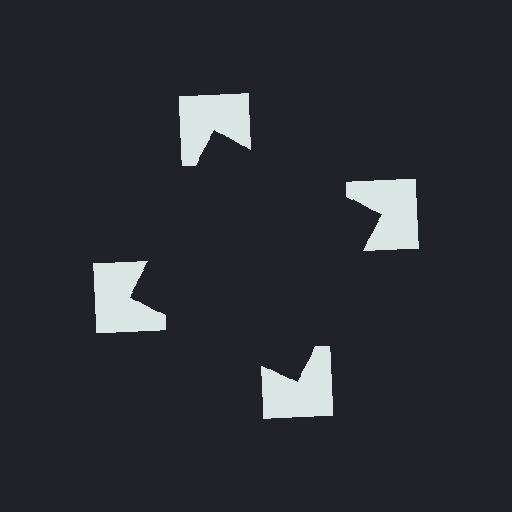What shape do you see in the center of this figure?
An illusory square — its edges are inferred from the aligned wedge cuts in the notched squares, not physically drawn.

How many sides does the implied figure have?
4 sides.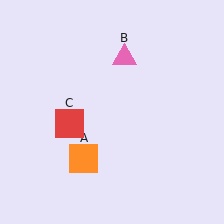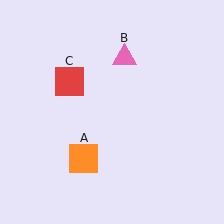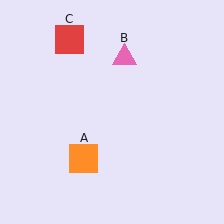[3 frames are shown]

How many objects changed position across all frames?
1 object changed position: red square (object C).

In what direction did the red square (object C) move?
The red square (object C) moved up.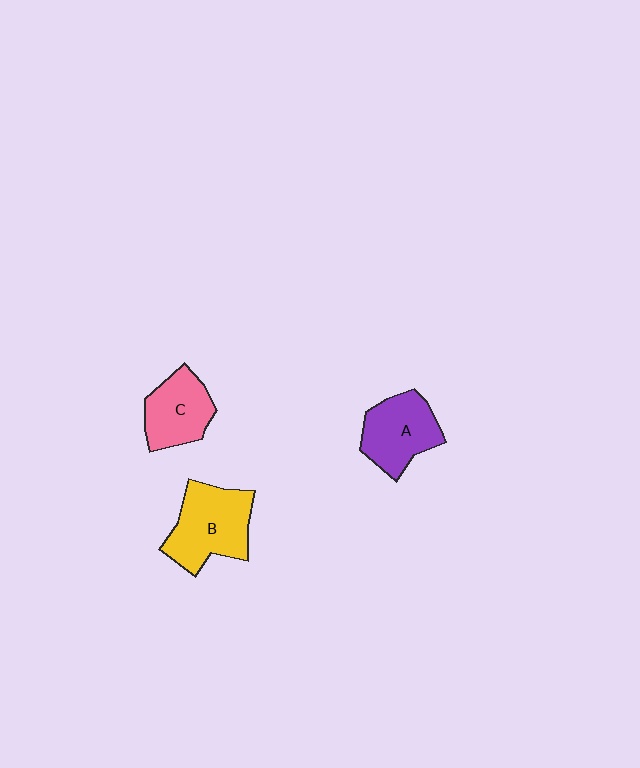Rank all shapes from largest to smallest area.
From largest to smallest: B (yellow), A (purple), C (pink).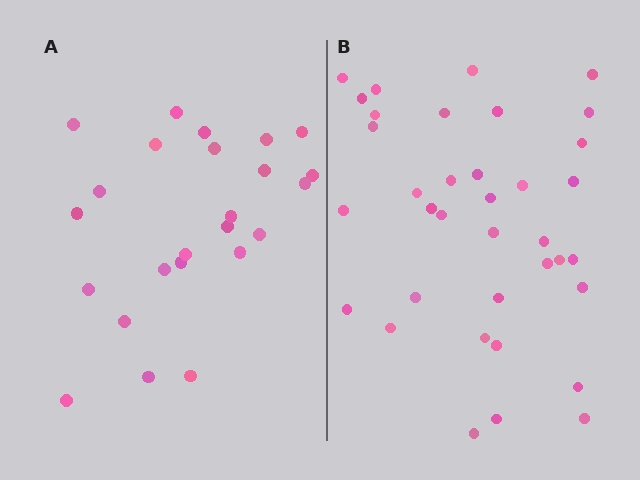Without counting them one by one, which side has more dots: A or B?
Region B (the right region) has more dots.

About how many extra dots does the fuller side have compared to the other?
Region B has roughly 12 or so more dots than region A.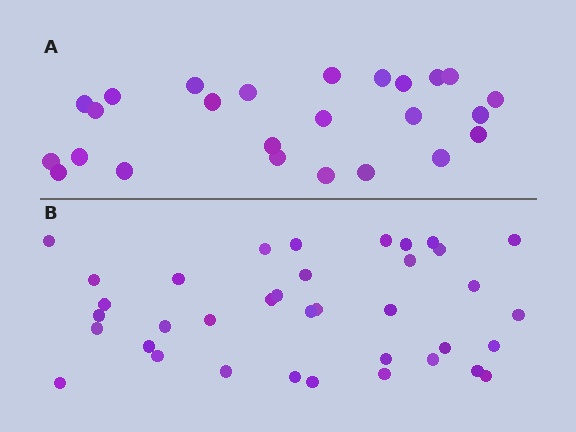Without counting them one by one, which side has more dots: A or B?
Region B (the bottom region) has more dots.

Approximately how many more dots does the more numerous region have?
Region B has roughly 12 or so more dots than region A.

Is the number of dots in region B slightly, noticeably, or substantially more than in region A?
Region B has substantially more. The ratio is roughly 1.5 to 1.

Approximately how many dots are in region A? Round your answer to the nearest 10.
About 20 dots. (The exact count is 25, which rounds to 20.)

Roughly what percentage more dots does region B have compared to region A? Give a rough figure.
About 50% more.